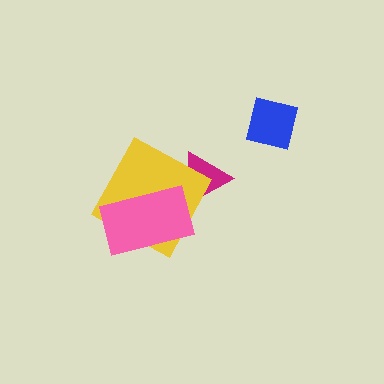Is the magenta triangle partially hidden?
Yes, it is partially covered by another shape.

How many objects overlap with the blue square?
0 objects overlap with the blue square.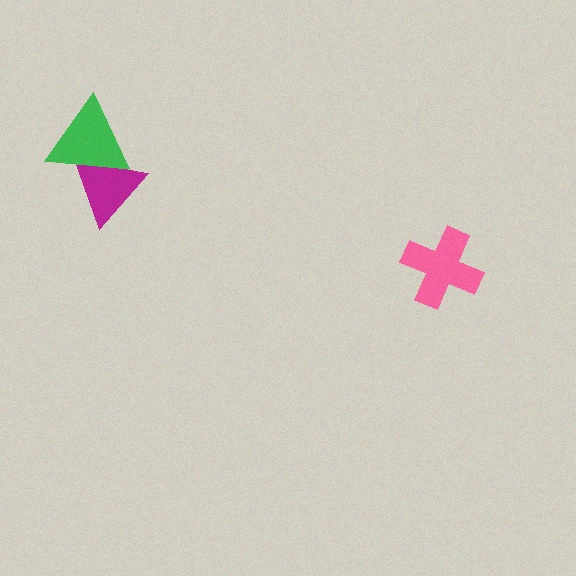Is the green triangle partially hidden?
No, no other shape covers it.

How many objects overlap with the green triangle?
1 object overlaps with the green triangle.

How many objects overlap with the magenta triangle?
1 object overlaps with the magenta triangle.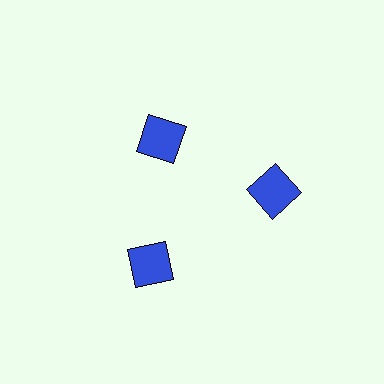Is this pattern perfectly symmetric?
No. The 3 blue squares are arranged in a ring, but one element near the 11 o'clock position is pulled inward toward the center, breaking the 3-fold rotational symmetry.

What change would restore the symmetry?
The symmetry would be restored by moving it outward, back onto the ring so that all 3 squares sit at equal angles and equal distance from the center.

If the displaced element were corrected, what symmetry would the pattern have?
It would have 3-fold rotational symmetry — the pattern would map onto itself every 120 degrees.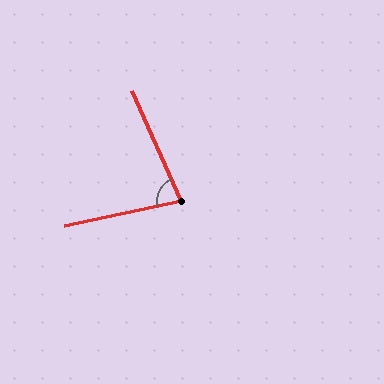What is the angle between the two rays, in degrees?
Approximately 78 degrees.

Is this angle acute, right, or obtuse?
It is acute.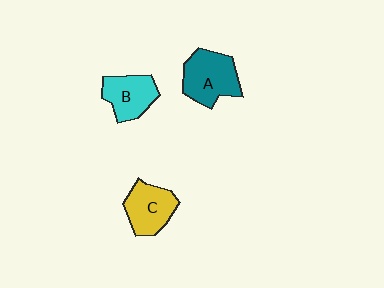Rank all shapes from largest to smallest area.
From largest to smallest: A (teal), C (yellow), B (cyan).